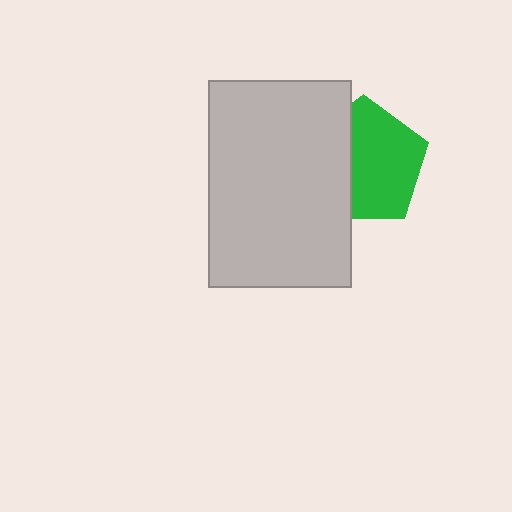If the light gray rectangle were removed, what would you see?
You would see the complete green pentagon.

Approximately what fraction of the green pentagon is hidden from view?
Roughly 37% of the green pentagon is hidden behind the light gray rectangle.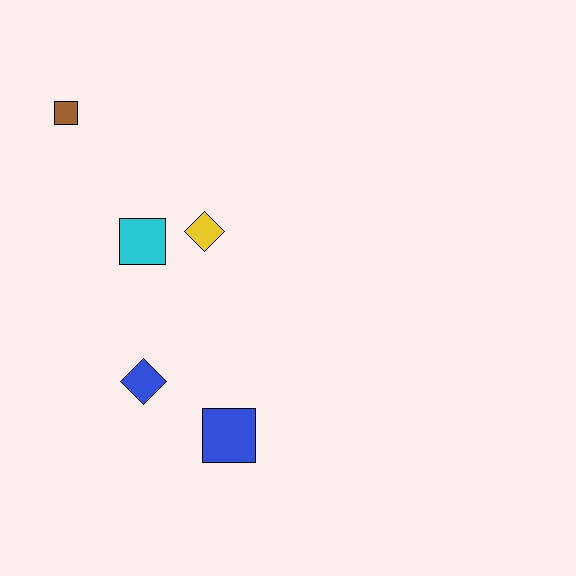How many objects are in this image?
There are 5 objects.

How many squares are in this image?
There are 3 squares.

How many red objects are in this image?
There are no red objects.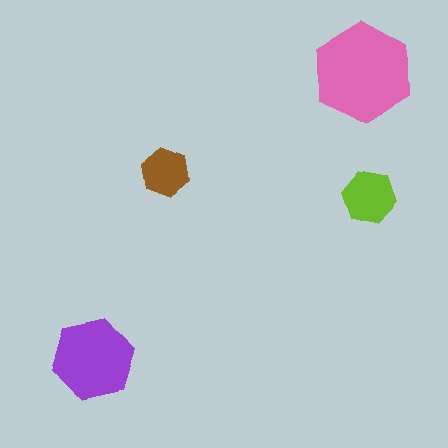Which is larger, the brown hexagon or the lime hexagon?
The lime one.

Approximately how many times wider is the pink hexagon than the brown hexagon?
About 2 times wider.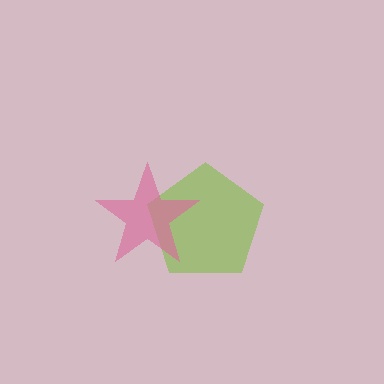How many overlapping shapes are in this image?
There are 2 overlapping shapes in the image.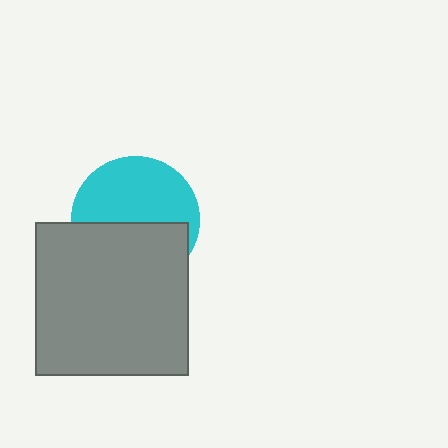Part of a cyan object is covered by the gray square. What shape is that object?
It is a circle.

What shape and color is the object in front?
The object in front is a gray square.